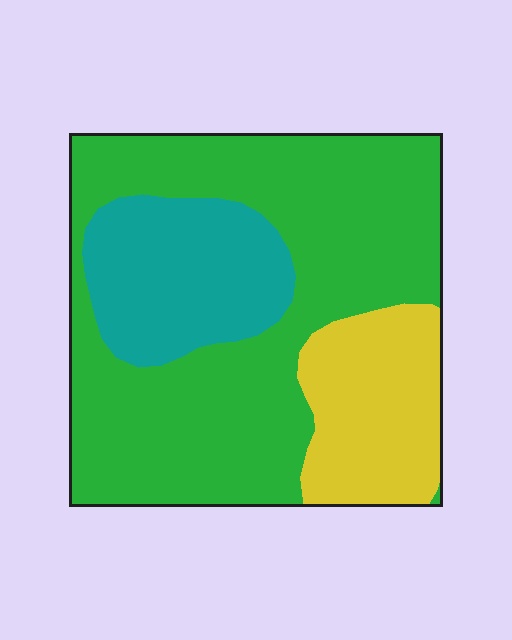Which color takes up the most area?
Green, at roughly 60%.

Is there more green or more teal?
Green.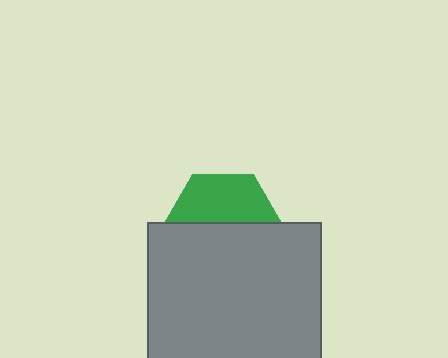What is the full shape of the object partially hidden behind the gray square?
The partially hidden object is a green hexagon.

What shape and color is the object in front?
The object in front is a gray square.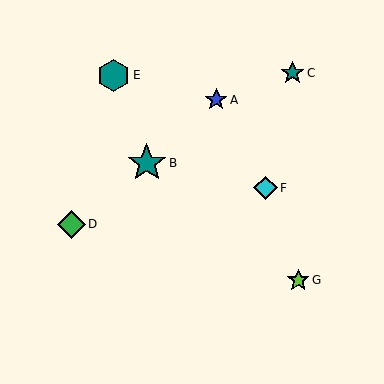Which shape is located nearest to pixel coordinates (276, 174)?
The cyan diamond (labeled F) at (266, 188) is nearest to that location.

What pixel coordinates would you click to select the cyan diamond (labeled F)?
Click at (266, 188) to select the cyan diamond F.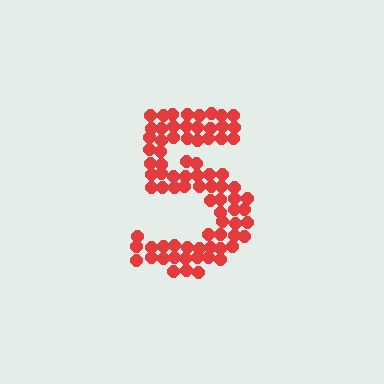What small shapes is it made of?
It is made of small circles.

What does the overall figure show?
The overall figure shows the digit 5.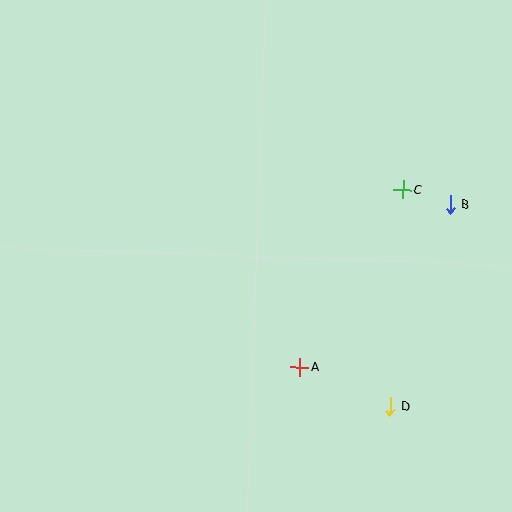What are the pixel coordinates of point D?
Point D is at (390, 406).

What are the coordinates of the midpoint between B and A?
The midpoint between B and A is at (375, 285).